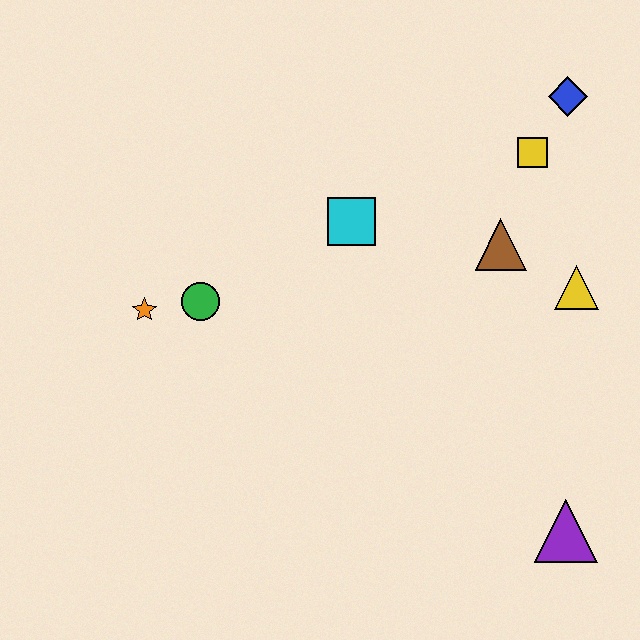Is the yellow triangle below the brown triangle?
Yes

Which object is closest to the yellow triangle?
The brown triangle is closest to the yellow triangle.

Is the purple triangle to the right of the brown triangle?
Yes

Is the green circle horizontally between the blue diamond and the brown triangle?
No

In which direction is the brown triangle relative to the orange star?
The brown triangle is to the right of the orange star.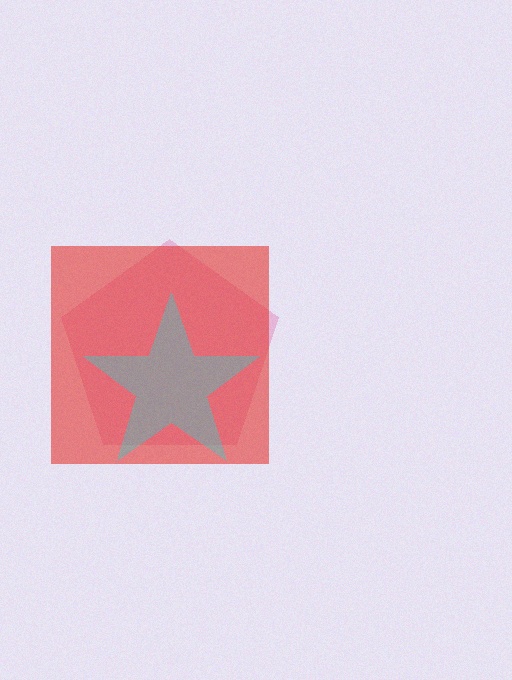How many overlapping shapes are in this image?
There are 3 overlapping shapes in the image.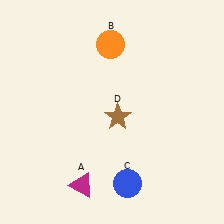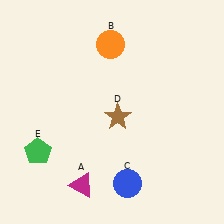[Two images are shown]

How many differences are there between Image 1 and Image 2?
There is 1 difference between the two images.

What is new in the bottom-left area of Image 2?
A green pentagon (E) was added in the bottom-left area of Image 2.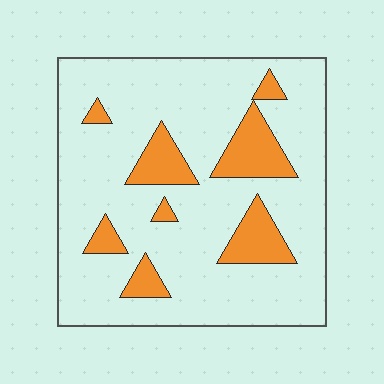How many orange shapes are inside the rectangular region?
8.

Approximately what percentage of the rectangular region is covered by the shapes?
Approximately 15%.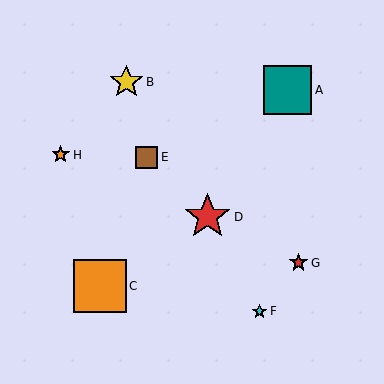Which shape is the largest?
The orange square (labeled C) is the largest.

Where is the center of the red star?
The center of the red star is at (299, 263).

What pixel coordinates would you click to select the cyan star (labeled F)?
Click at (259, 311) to select the cyan star F.